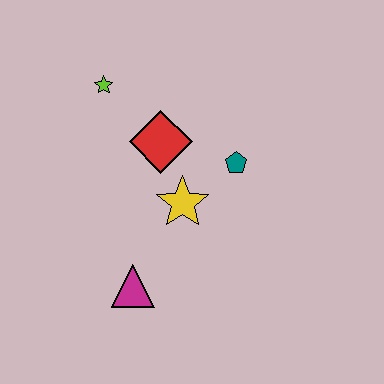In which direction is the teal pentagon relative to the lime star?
The teal pentagon is to the right of the lime star.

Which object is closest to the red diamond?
The yellow star is closest to the red diamond.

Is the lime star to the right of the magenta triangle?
No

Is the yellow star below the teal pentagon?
Yes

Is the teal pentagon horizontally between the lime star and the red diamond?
No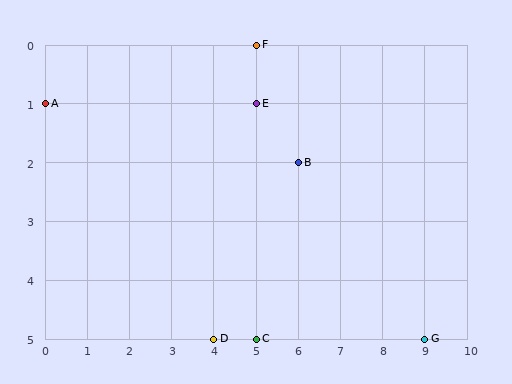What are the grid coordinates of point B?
Point B is at grid coordinates (6, 2).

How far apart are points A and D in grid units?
Points A and D are 4 columns and 4 rows apart (about 5.7 grid units diagonally).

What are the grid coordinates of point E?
Point E is at grid coordinates (5, 1).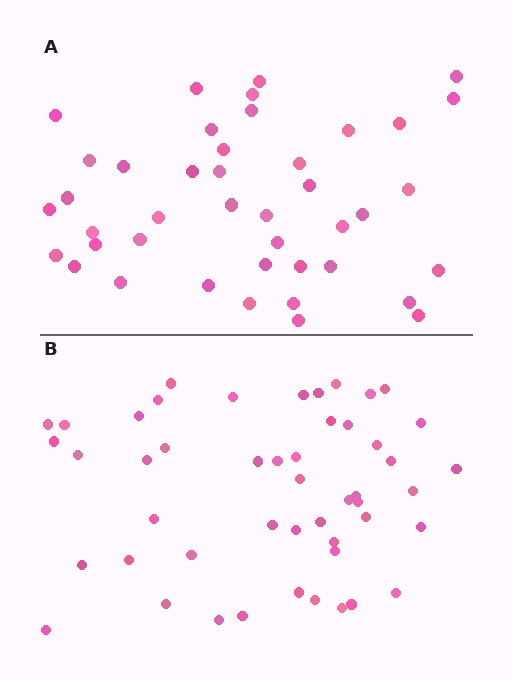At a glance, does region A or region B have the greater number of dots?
Region B (the bottom region) has more dots.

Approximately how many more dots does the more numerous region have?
Region B has roughly 8 or so more dots than region A.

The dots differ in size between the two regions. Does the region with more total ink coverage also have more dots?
No. Region A has more total ink coverage because its dots are larger, but region B actually contains more individual dots. Total area can be misleading — the number of items is what matters here.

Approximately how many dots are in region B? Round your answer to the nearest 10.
About 50 dots. (The exact count is 49, which rounds to 50.)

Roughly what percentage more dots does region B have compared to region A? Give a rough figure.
About 15% more.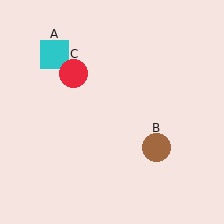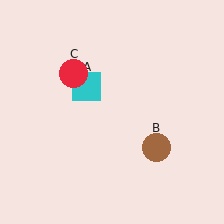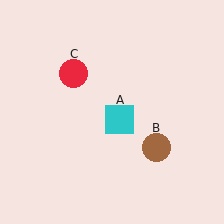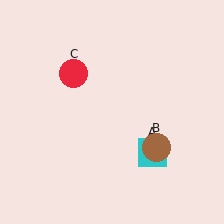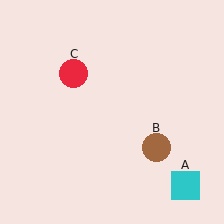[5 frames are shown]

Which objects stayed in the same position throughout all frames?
Brown circle (object B) and red circle (object C) remained stationary.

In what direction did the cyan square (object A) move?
The cyan square (object A) moved down and to the right.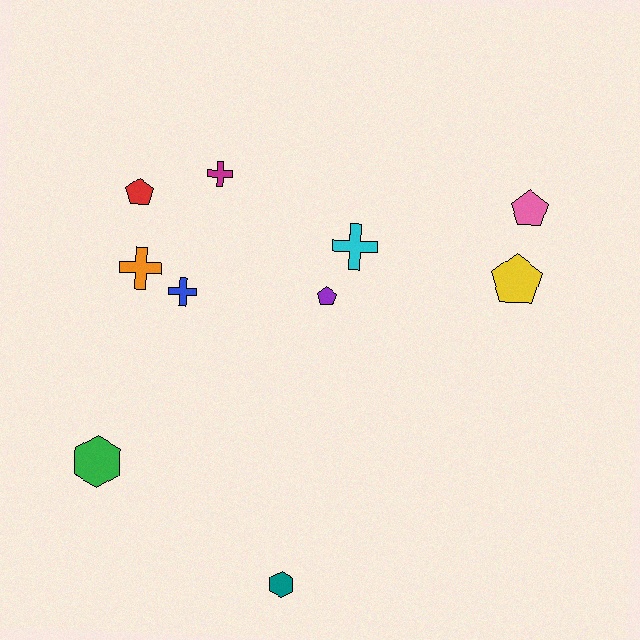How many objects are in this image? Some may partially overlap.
There are 10 objects.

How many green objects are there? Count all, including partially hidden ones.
There is 1 green object.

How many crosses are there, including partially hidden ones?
There are 4 crosses.